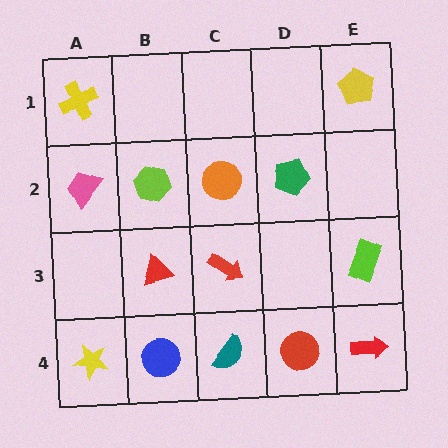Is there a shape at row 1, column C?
No, that cell is empty.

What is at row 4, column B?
A blue circle.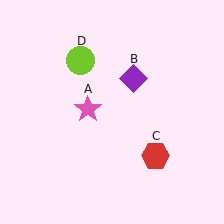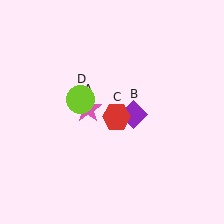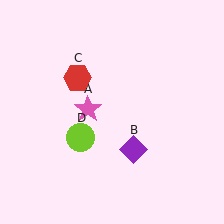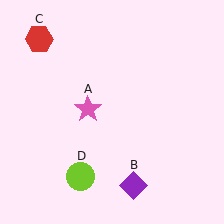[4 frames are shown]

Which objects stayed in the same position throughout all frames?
Pink star (object A) remained stationary.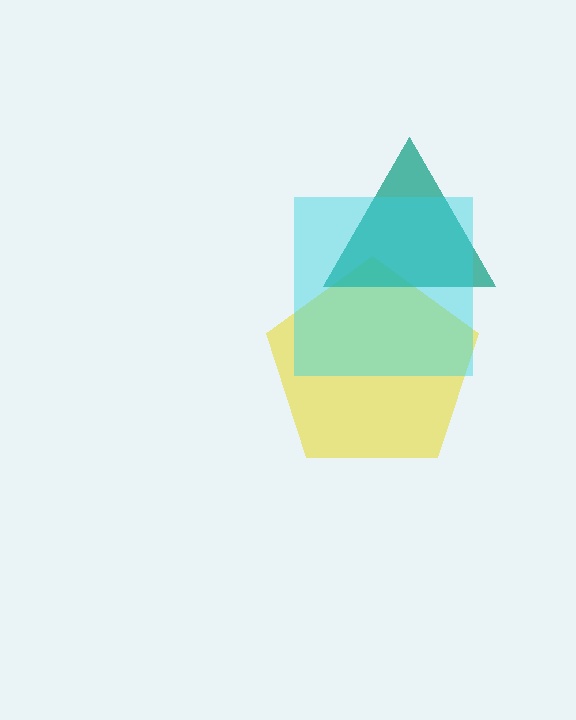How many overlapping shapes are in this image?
There are 3 overlapping shapes in the image.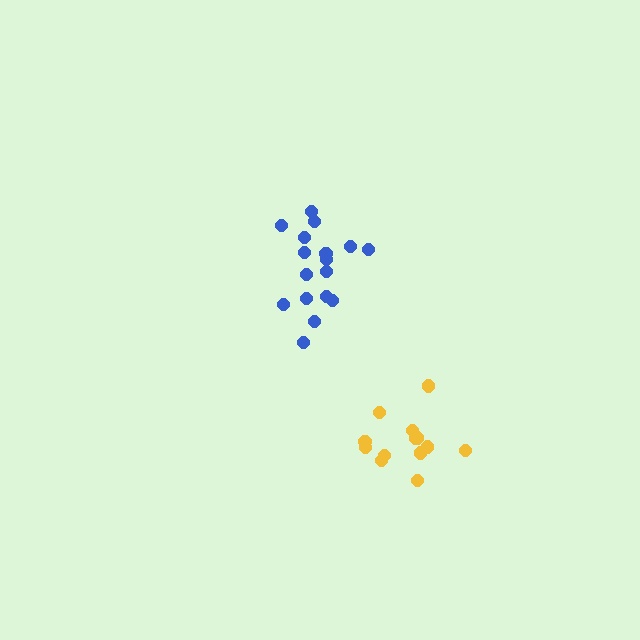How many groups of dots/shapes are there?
There are 2 groups.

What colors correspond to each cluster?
The clusters are colored: yellow, blue.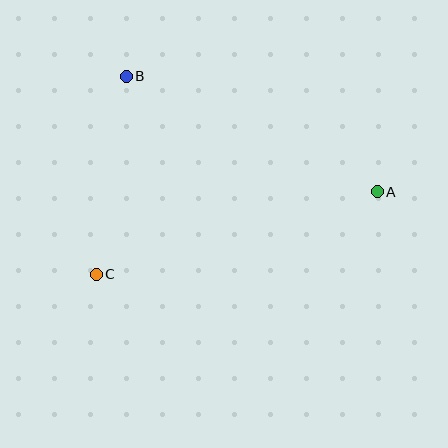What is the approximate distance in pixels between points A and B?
The distance between A and B is approximately 276 pixels.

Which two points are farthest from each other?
Points A and C are farthest from each other.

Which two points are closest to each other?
Points B and C are closest to each other.